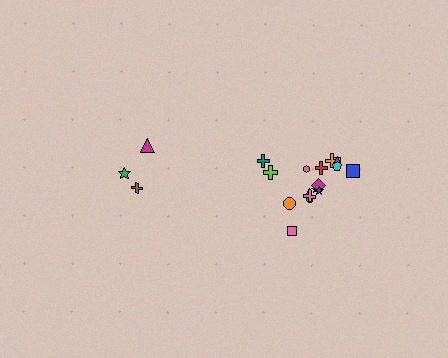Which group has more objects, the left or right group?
The right group.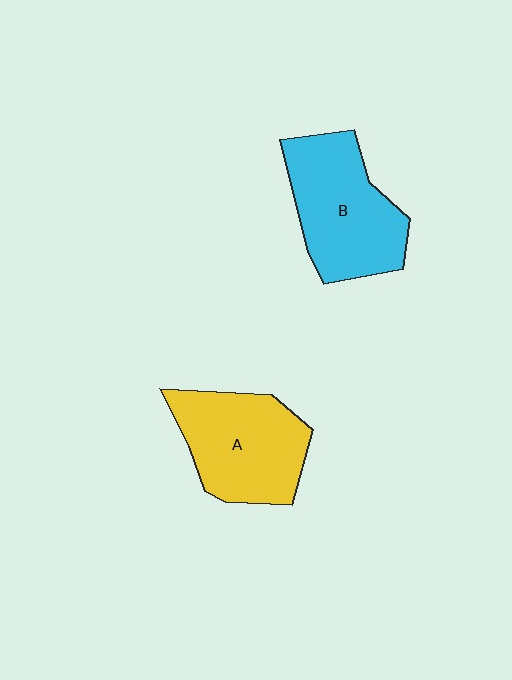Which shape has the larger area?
Shape B (cyan).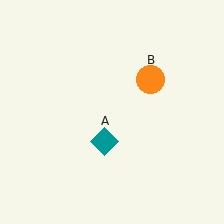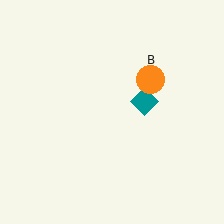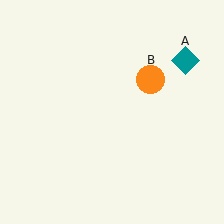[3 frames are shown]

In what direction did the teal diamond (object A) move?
The teal diamond (object A) moved up and to the right.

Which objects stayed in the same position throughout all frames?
Orange circle (object B) remained stationary.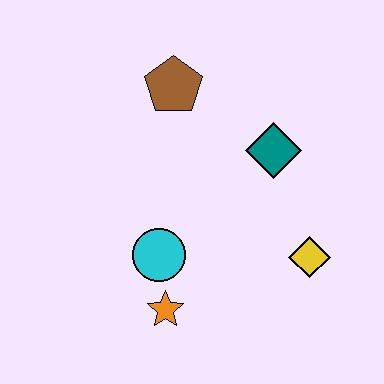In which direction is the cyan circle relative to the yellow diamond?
The cyan circle is to the left of the yellow diamond.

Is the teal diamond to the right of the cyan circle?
Yes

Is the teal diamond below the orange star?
No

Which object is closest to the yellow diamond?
The teal diamond is closest to the yellow diamond.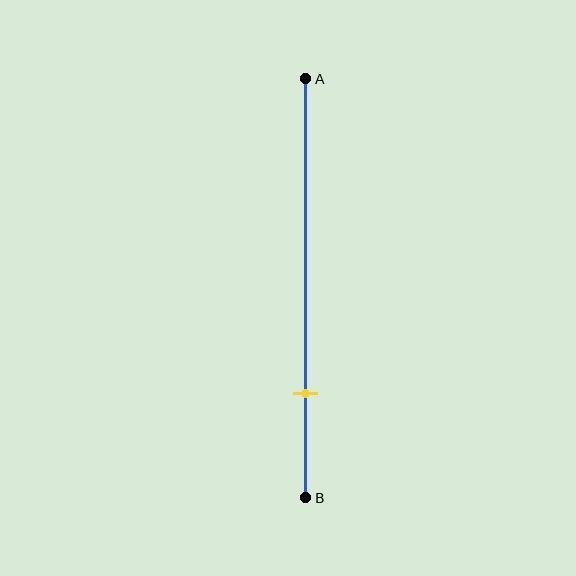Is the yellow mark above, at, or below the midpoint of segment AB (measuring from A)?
The yellow mark is below the midpoint of segment AB.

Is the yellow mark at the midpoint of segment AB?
No, the mark is at about 75% from A, not at the 50% midpoint.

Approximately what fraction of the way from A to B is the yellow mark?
The yellow mark is approximately 75% of the way from A to B.